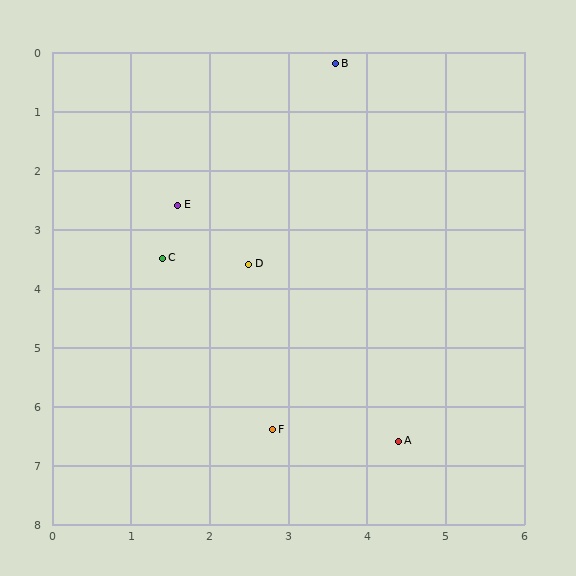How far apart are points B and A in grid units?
Points B and A are about 6.4 grid units apart.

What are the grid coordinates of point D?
Point D is at approximately (2.5, 3.6).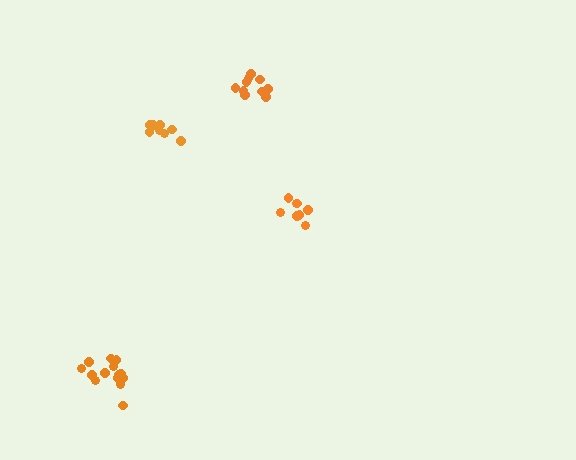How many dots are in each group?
Group 1: 8 dots, Group 2: 8 dots, Group 3: 10 dots, Group 4: 14 dots (40 total).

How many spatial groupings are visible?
There are 4 spatial groupings.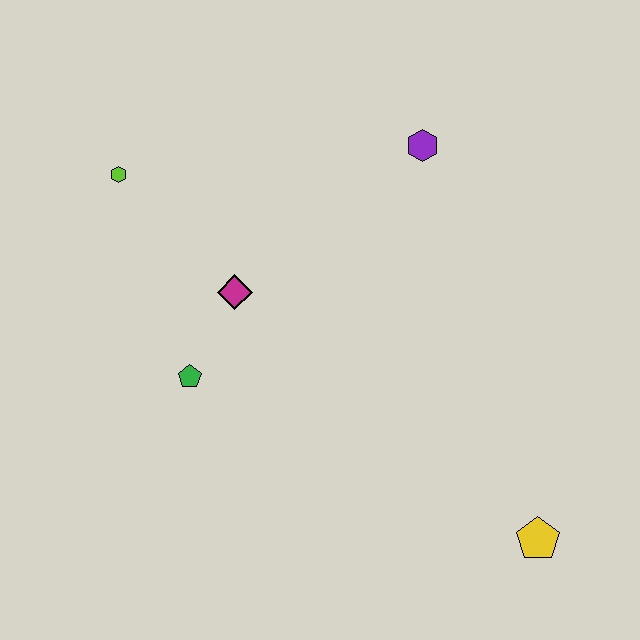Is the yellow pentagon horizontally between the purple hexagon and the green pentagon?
No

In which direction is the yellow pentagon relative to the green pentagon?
The yellow pentagon is to the right of the green pentagon.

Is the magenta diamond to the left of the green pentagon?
No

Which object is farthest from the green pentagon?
The yellow pentagon is farthest from the green pentagon.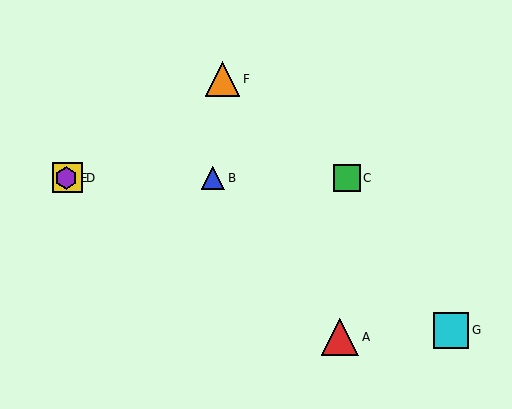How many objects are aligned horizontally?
4 objects (B, C, D, E) are aligned horizontally.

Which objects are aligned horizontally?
Objects B, C, D, E are aligned horizontally.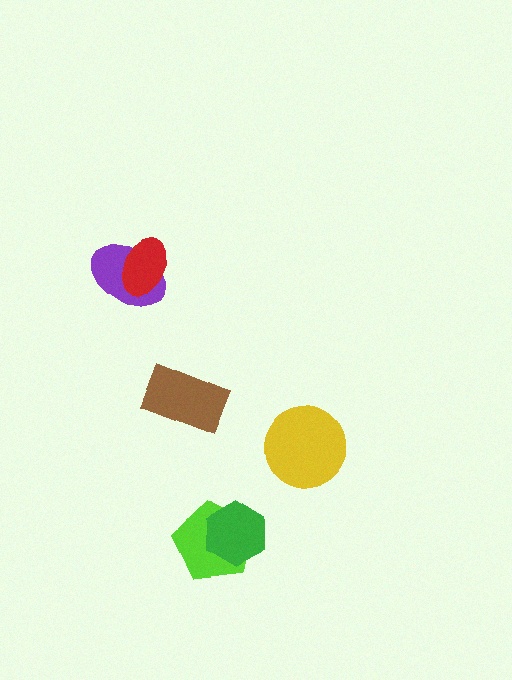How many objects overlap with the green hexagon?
1 object overlaps with the green hexagon.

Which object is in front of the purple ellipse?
The red ellipse is in front of the purple ellipse.